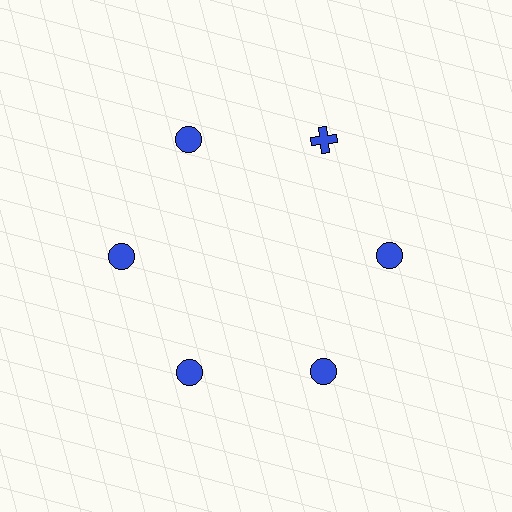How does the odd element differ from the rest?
It has a different shape: cross instead of circle.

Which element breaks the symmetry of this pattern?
The blue cross at roughly the 1 o'clock position breaks the symmetry. All other shapes are blue circles.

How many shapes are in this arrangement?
There are 6 shapes arranged in a ring pattern.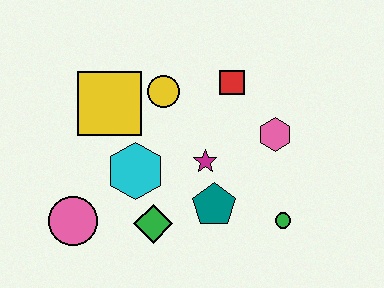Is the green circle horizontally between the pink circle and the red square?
No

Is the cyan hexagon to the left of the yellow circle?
Yes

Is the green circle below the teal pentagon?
Yes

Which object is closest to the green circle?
The teal pentagon is closest to the green circle.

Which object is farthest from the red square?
The pink circle is farthest from the red square.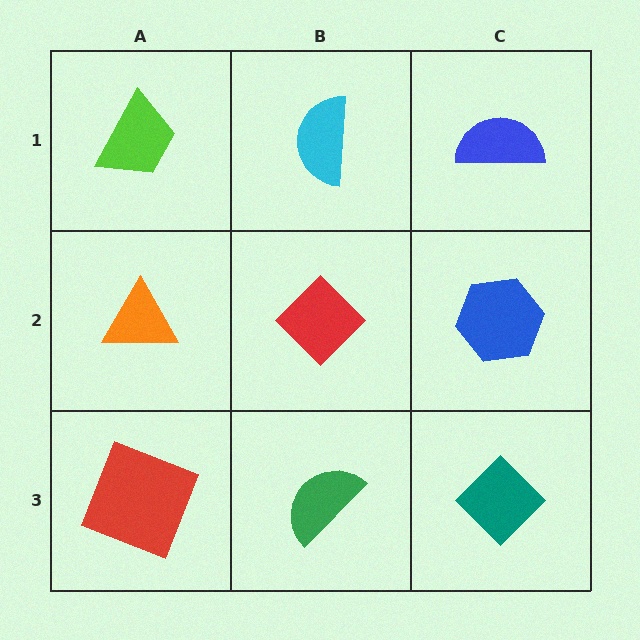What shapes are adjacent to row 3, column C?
A blue hexagon (row 2, column C), a green semicircle (row 3, column B).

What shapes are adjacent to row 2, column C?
A blue semicircle (row 1, column C), a teal diamond (row 3, column C), a red diamond (row 2, column B).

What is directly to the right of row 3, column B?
A teal diamond.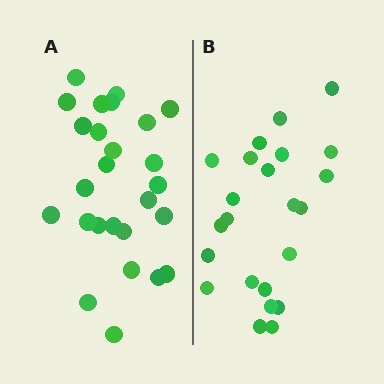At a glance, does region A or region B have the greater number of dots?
Region A (the left region) has more dots.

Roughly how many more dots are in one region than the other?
Region A has just a few more — roughly 2 or 3 more dots than region B.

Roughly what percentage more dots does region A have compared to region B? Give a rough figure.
About 15% more.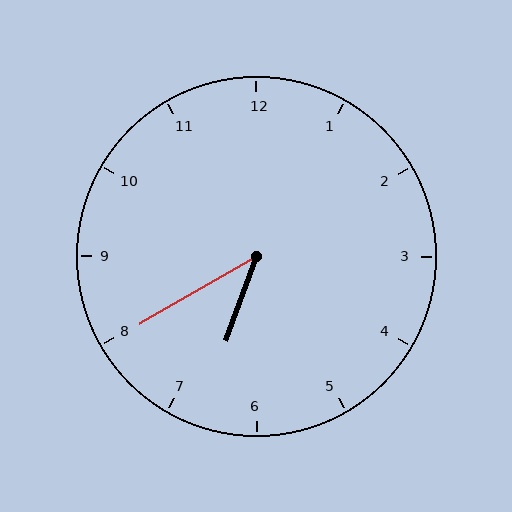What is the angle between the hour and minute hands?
Approximately 40 degrees.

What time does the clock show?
6:40.